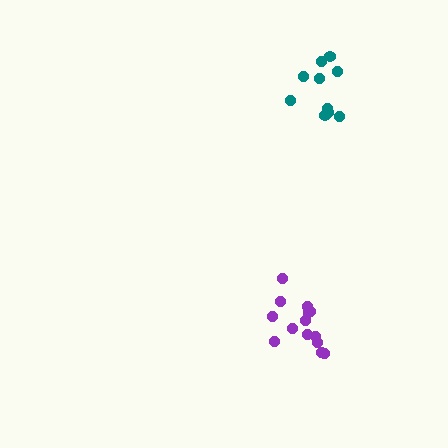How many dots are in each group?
Group 1: 14 dots, Group 2: 10 dots (24 total).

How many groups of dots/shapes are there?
There are 2 groups.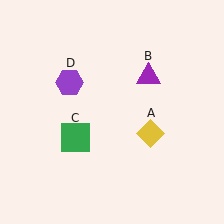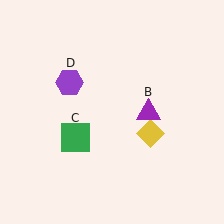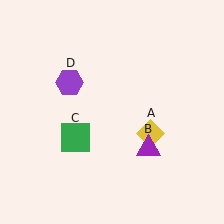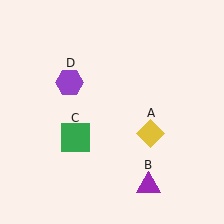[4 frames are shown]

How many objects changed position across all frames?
1 object changed position: purple triangle (object B).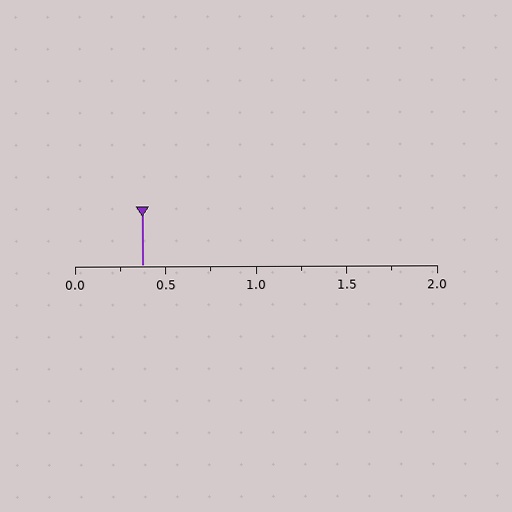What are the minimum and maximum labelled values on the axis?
The axis runs from 0.0 to 2.0.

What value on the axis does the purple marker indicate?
The marker indicates approximately 0.38.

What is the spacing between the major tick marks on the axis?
The major ticks are spaced 0.5 apart.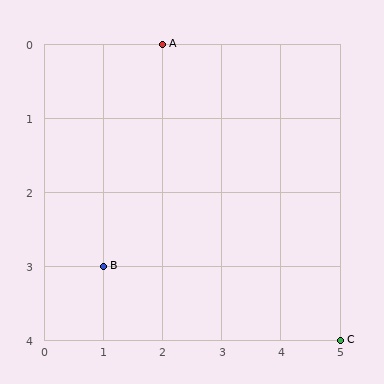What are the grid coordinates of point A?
Point A is at grid coordinates (2, 0).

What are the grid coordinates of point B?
Point B is at grid coordinates (1, 3).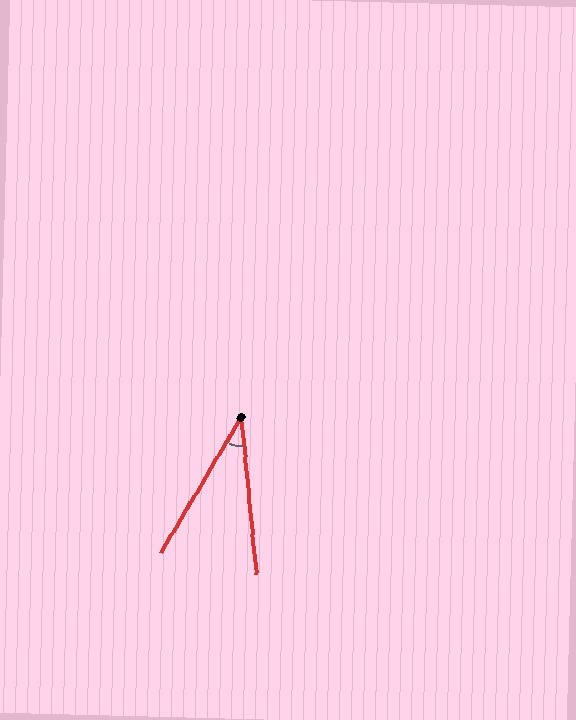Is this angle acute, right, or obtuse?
It is acute.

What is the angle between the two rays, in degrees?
Approximately 36 degrees.